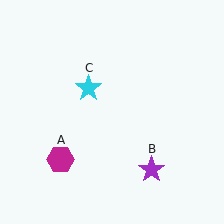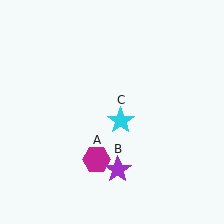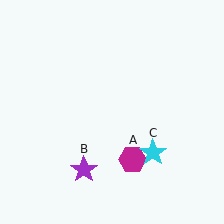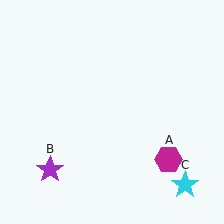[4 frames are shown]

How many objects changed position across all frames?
3 objects changed position: magenta hexagon (object A), purple star (object B), cyan star (object C).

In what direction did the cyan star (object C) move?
The cyan star (object C) moved down and to the right.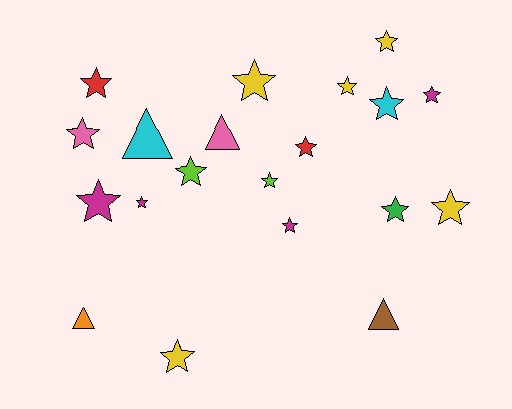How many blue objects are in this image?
There are no blue objects.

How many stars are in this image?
There are 16 stars.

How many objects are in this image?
There are 20 objects.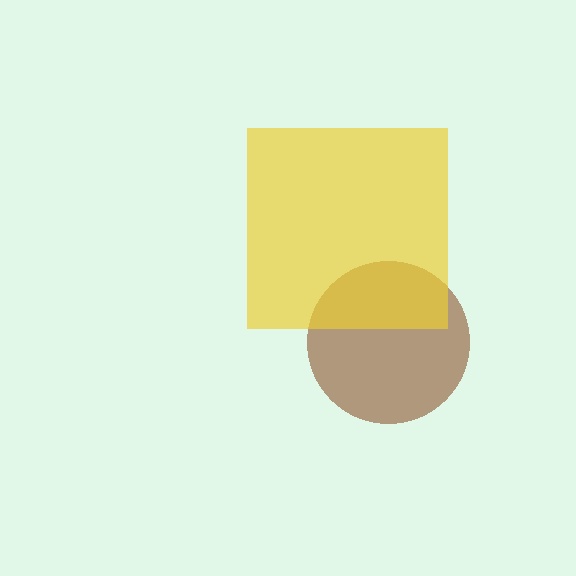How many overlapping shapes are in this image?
There are 2 overlapping shapes in the image.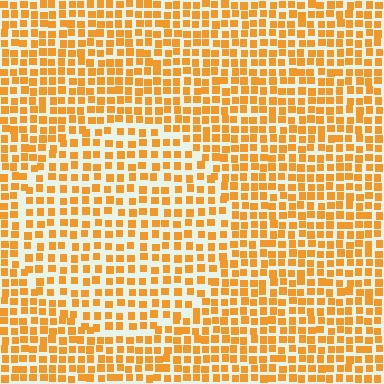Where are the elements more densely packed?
The elements are more densely packed outside the circle boundary.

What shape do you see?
I see a circle.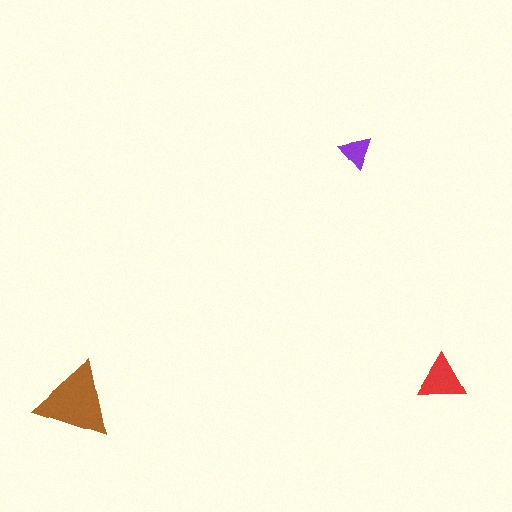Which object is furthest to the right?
The red triangle is rightmost.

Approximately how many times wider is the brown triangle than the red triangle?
About 1.5 times wider.